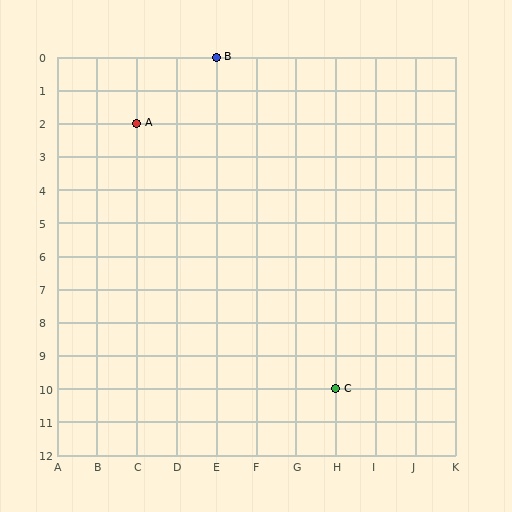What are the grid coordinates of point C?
Point C is at grid coordinates (H, 10).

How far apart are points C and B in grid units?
Points C and B are 3 columns and 10 rows apart (about 10.4 grid units diagonally).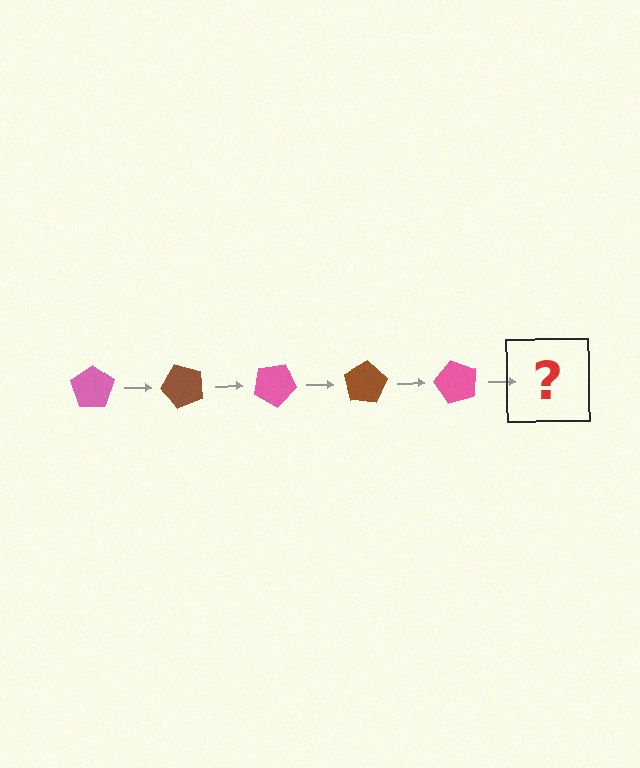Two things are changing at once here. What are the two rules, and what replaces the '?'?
The two rules are that it rotates 50 degrees each step and the color cycles through pink and brown. The '?' should be a brown pentagon, rotated 250 degrees from the start.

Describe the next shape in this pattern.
It should be a brown pentagon, rotated 250 degrees from the start.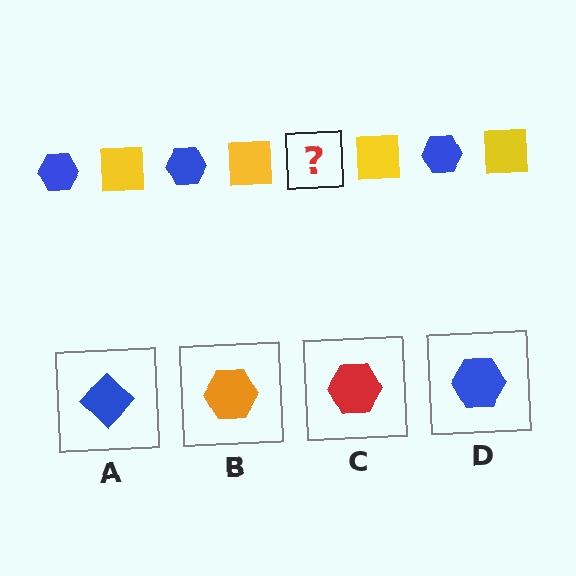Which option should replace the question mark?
Option D.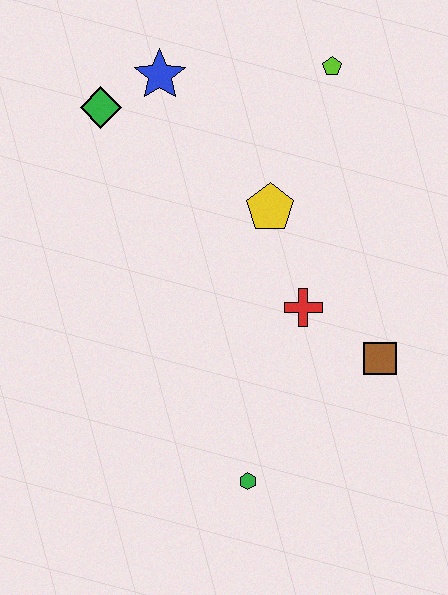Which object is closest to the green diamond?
The blue star is closest to the green diamond.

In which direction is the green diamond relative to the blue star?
The green diamond is to the left of the blue star.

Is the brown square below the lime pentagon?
Yes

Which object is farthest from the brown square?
The green diamond is farthest from the brown square.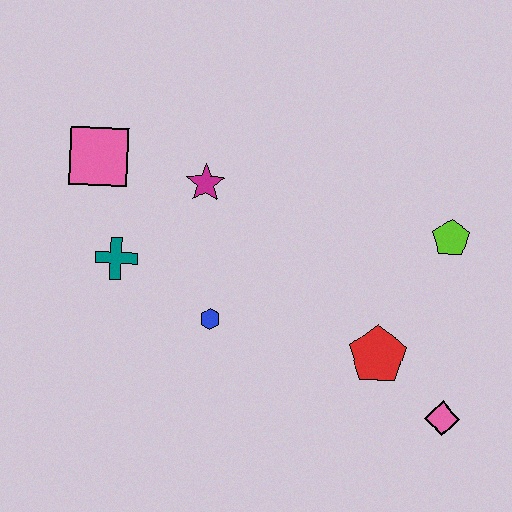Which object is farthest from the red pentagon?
The pink square is farthest from the red pentagon.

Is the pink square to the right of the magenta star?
No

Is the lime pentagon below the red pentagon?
No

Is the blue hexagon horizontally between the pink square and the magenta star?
No